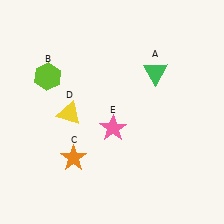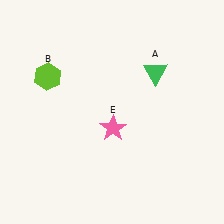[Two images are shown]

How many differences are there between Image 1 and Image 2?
There are 2 differences between the two images.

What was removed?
The orange star (C), the yellow triangle (D) were removed in Image 2.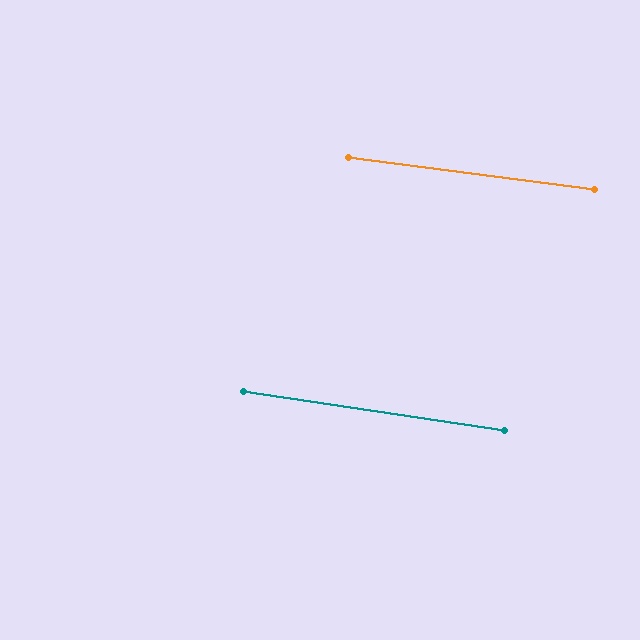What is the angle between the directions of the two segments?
Approximately 1 degree.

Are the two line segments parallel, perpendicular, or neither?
Parallel — their directions differ by only 1.0°.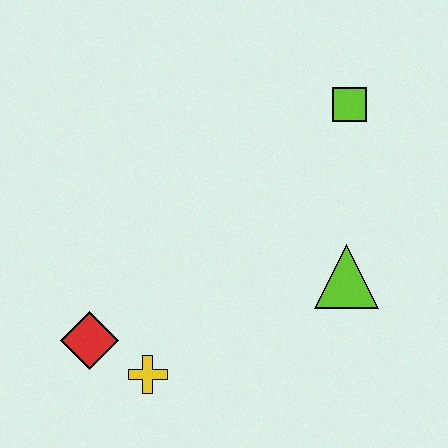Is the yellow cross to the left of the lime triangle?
Yes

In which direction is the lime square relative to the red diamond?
The lime square is to the right of the red diamond.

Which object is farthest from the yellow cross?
The lime square is farthest from the yellow cross.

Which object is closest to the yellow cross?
The red diamond is closest to the yellow cross.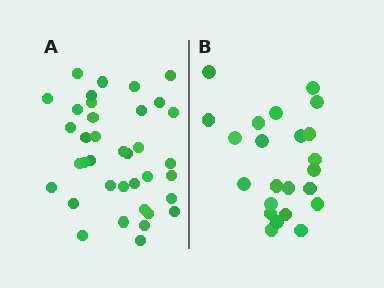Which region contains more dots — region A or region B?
Region A (the left region) has more dots.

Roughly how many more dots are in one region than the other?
Region A has approximately 15 more dots than region B.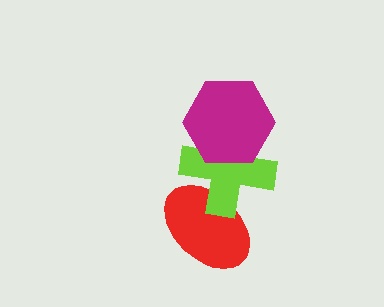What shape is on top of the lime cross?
The magenta hexagon is on top of the lime cross.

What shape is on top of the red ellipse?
The lime cross is on top of the red ellipse.